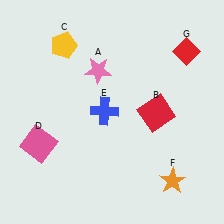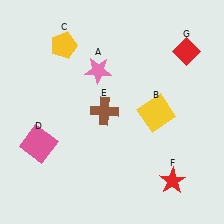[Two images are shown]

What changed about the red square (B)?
In Image 1, B is red. In Image 2, it changed to yellow.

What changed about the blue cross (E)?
In Image 1, E is blue. In Image 2, it changed to brown.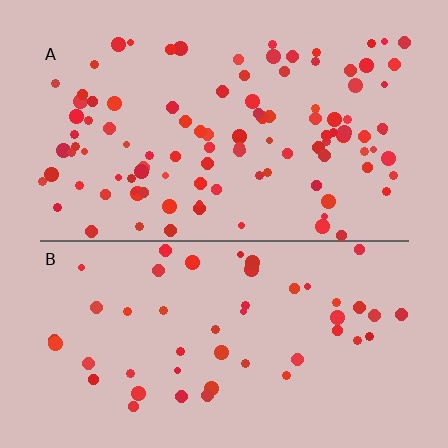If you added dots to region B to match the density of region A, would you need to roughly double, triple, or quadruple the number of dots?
Approximately double.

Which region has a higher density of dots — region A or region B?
A (the top).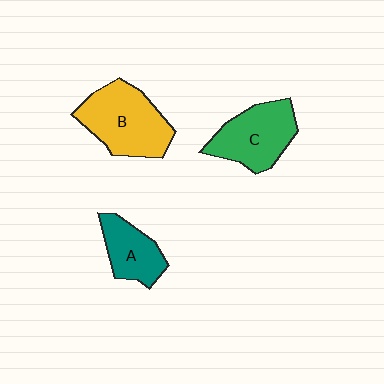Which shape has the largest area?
Shape B (yellow).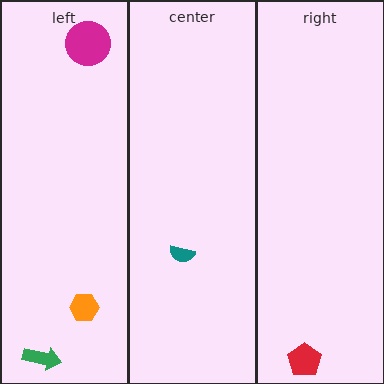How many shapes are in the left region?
3.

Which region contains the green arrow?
The left region.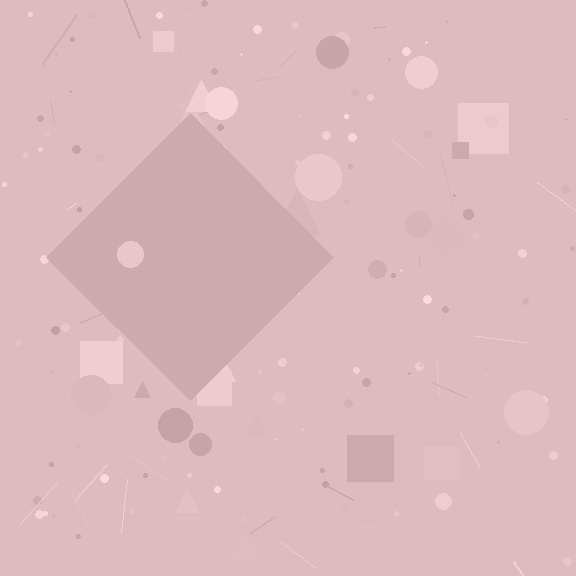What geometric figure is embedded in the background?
A diamond is embedded in the background.